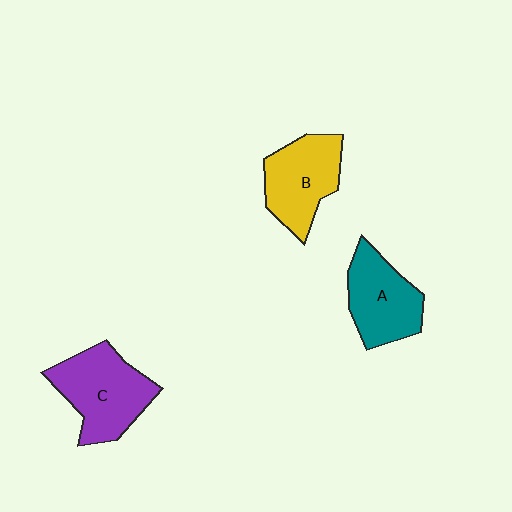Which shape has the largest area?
Shape C (purple).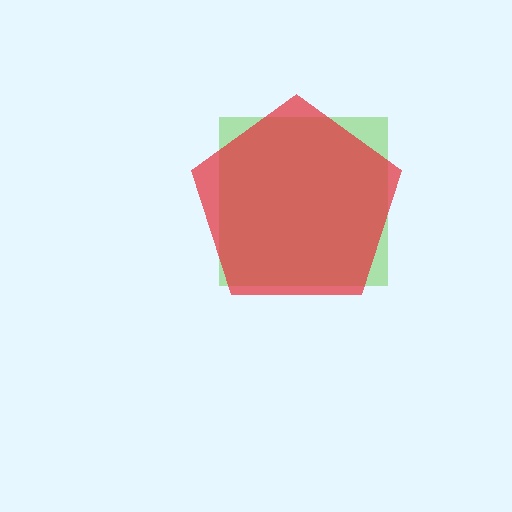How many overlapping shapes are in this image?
There are 2 overlapping shapes in the image.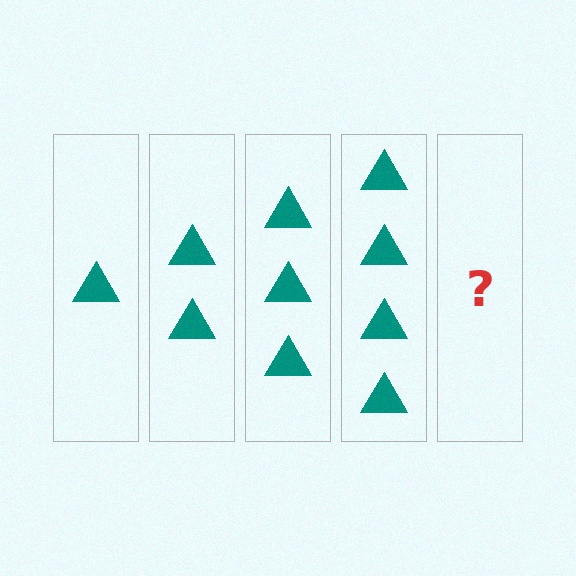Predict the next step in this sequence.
The next step is 5 triangles.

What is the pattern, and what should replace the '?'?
The pattern is that each step adds one more triangle. The '?' should be 5 triangles.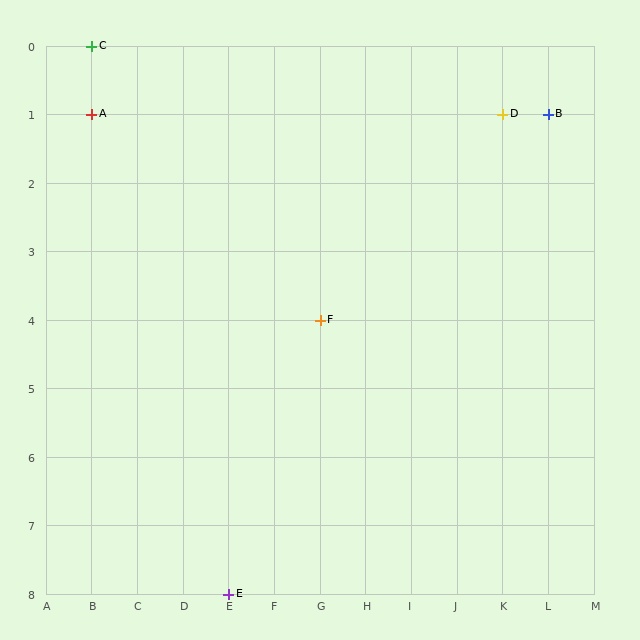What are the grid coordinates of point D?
Point D is at grid coordinates (K, 1).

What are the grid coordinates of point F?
Point F is at grid coordinates (G, 4).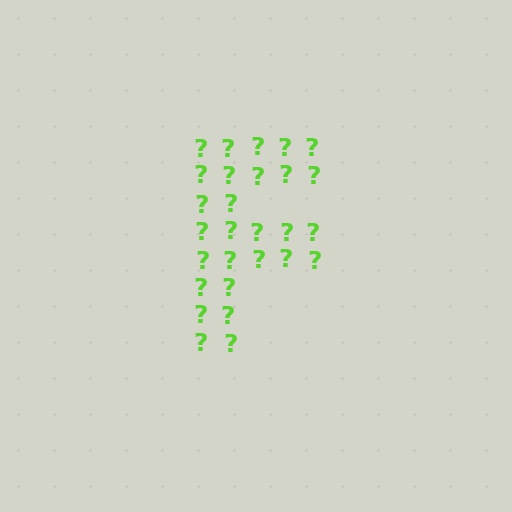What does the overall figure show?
The overall figure shows the letter F.